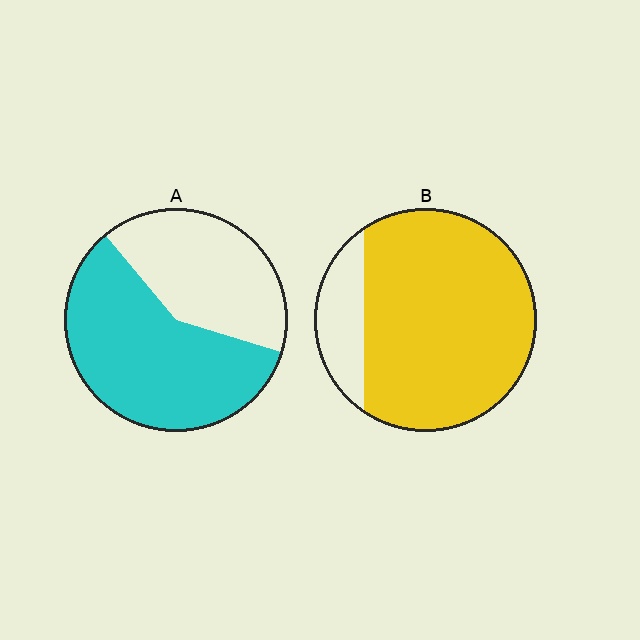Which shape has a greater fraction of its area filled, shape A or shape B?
Shape B.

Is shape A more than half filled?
Yes.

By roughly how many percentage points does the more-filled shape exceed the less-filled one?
By roughly 25 percentage points (B over A).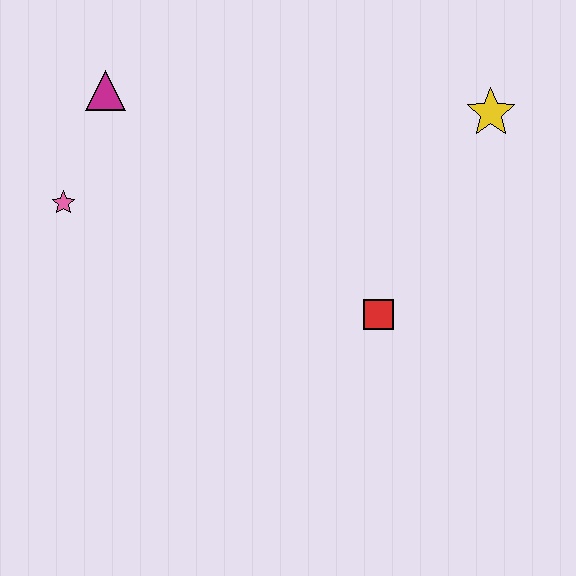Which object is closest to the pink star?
The magenta triangle is closest to the pink star.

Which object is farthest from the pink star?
The yellow star is farthest from the pink star.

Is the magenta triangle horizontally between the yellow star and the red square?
No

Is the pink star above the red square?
Yes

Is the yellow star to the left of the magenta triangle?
No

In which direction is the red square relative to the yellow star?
The red square is below the yellow star.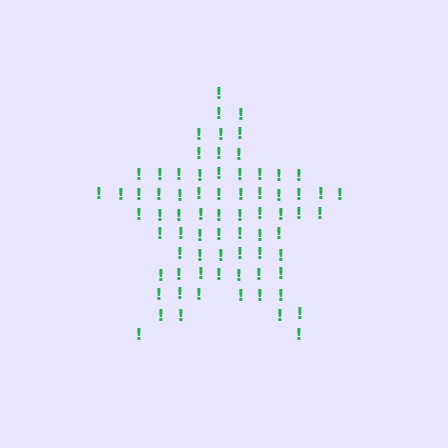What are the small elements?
The small elements are exclamation marks.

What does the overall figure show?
The overall figure shows a star.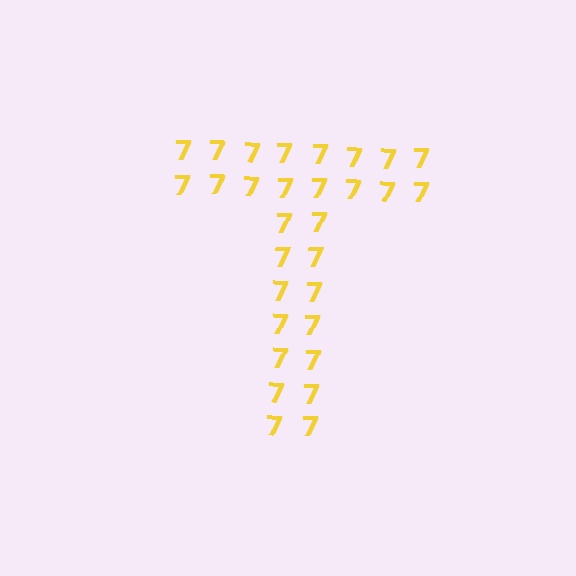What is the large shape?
The large shape is the letter T.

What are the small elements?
The small elements are digit 7's.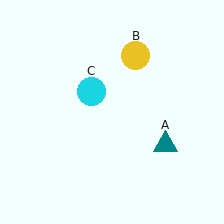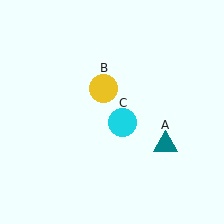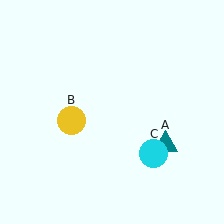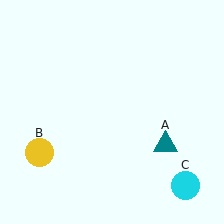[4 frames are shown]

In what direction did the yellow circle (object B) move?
The yellow circle (object B) moved down and to the left.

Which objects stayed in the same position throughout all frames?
Teal triangle (object A) remained stationary.